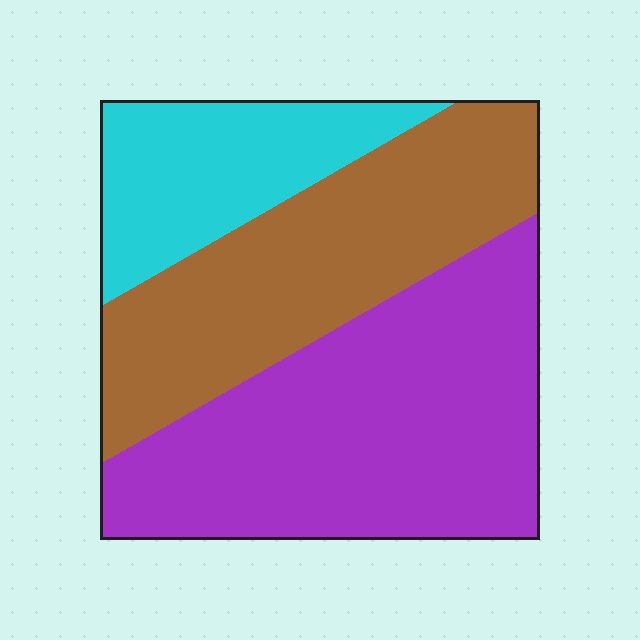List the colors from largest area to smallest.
From largest to smallest: purple, brown, cyan.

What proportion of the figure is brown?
Brown takes up between a third and a half of the figure.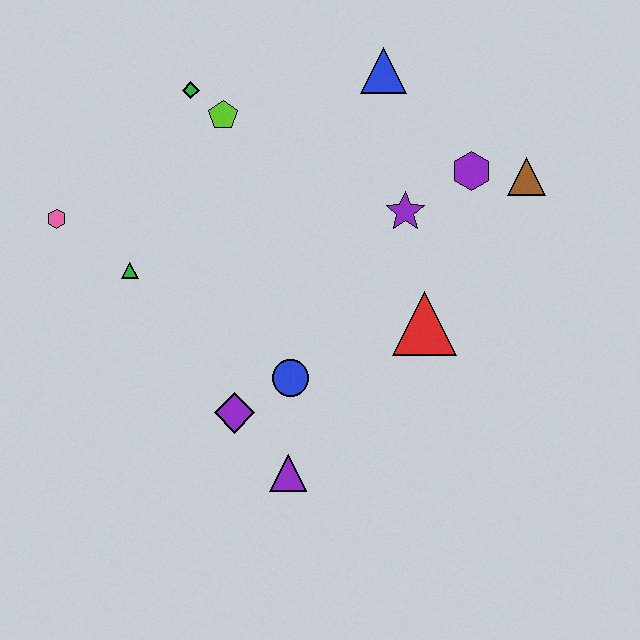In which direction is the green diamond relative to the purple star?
The green diamond is to the left of the purple star.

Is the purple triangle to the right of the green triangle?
Yes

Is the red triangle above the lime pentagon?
No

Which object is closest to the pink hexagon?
The green triangle is closest to the pink hexagon.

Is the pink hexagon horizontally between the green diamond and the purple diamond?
No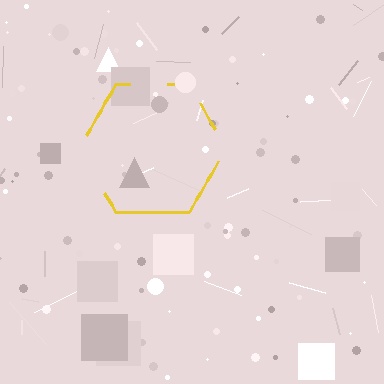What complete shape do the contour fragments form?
The contour fragments form a hexagon.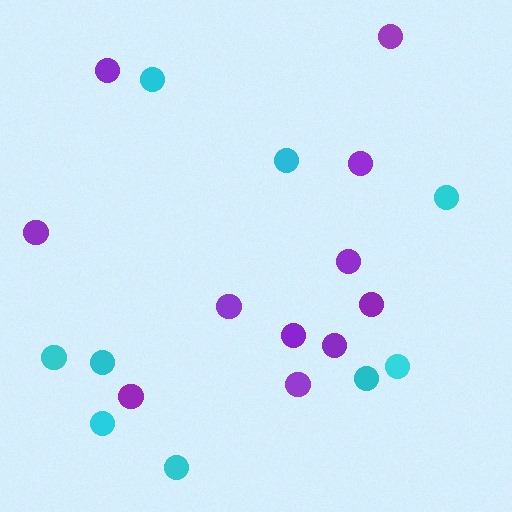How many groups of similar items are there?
There are 2 groups: one group of purple circles (11) and one group of cyan circles (9).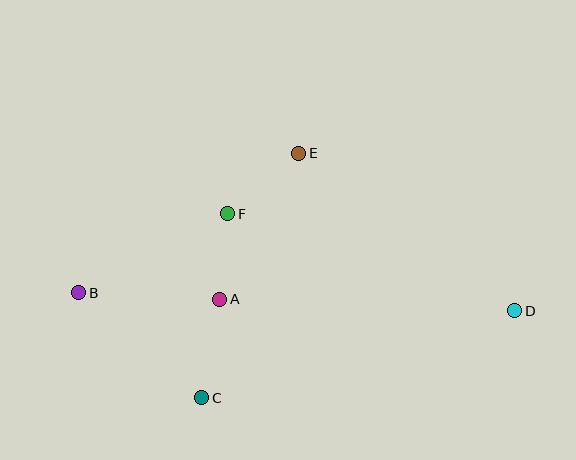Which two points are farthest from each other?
Points B and D are farthest from each other.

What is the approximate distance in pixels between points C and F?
The distance between C and F is approximately 186 pixels.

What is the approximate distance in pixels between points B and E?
The distance between B and E is approximately 260 pixels.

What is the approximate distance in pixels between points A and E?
The distance between A and E is approximately 166 pixels.